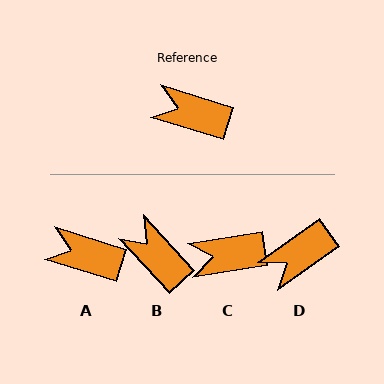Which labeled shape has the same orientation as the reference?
A.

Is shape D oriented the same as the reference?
No, it is off by about 53 degrees.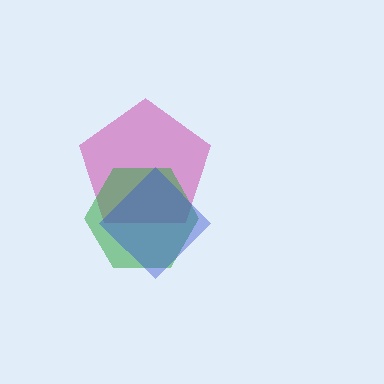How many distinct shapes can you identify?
There are 3 distinct shapes: a magenta pentagon, a green hexagon, a blue diamond.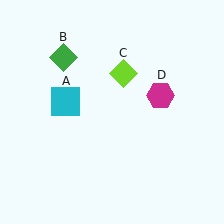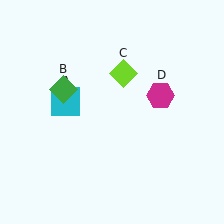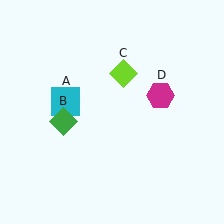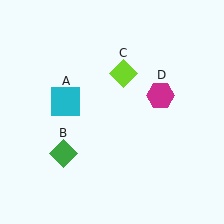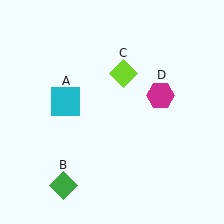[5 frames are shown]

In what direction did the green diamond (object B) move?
The green diamond (object B) moved down.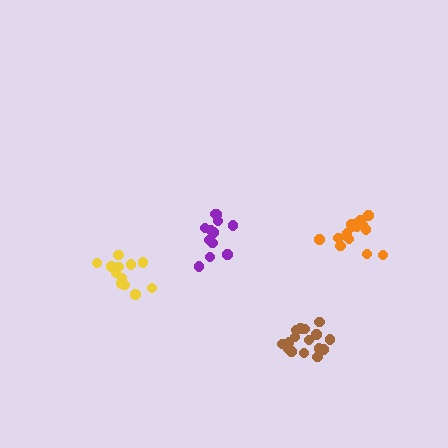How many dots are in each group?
Group 1: 13 dots, Group 2: 15 dots, Group 3: 12 dots, Group 4: 16 dots (56 total).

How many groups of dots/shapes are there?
There are 4 groups.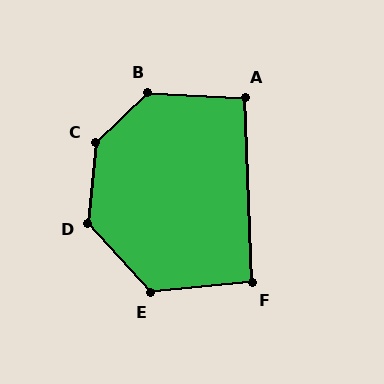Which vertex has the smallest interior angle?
F, at approximately 93 degrees.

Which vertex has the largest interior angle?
C, at approximately 139 degrees.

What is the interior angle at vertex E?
Approximately 126 degrees (obtuse).